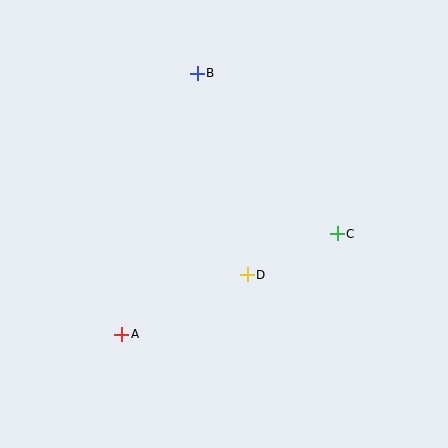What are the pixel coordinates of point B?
Point B is at (197, 73).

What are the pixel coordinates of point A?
Point A is at (122, 334).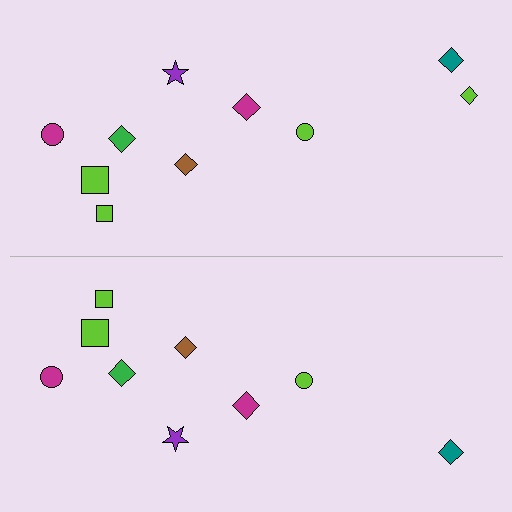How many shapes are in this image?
There are 19 shapes in this image.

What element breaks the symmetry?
A lime diamond is missing from the bottom side.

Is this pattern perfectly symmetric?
No, the pattern is not perfectly symmetric. A lime diamond is missing from the bottom side.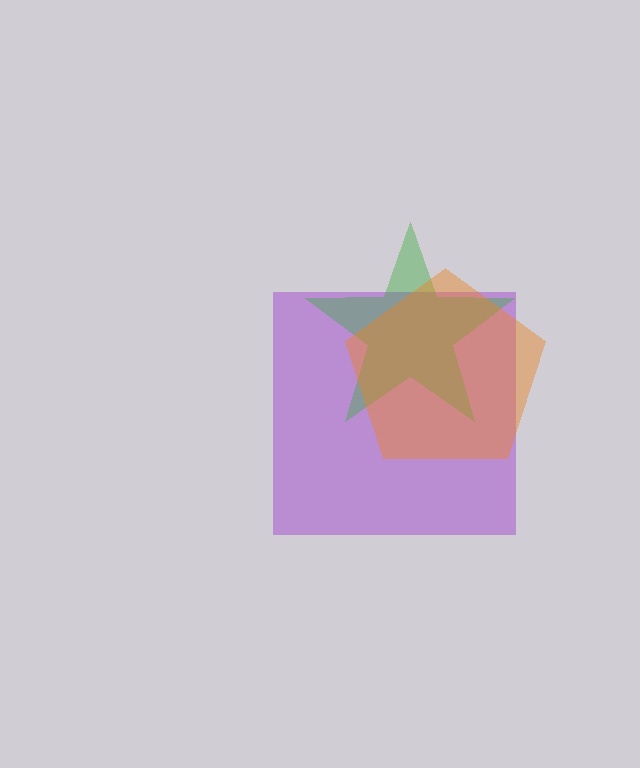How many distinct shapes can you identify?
There are 3 distinct shapes: a purple square, a green star, an orange pentagon.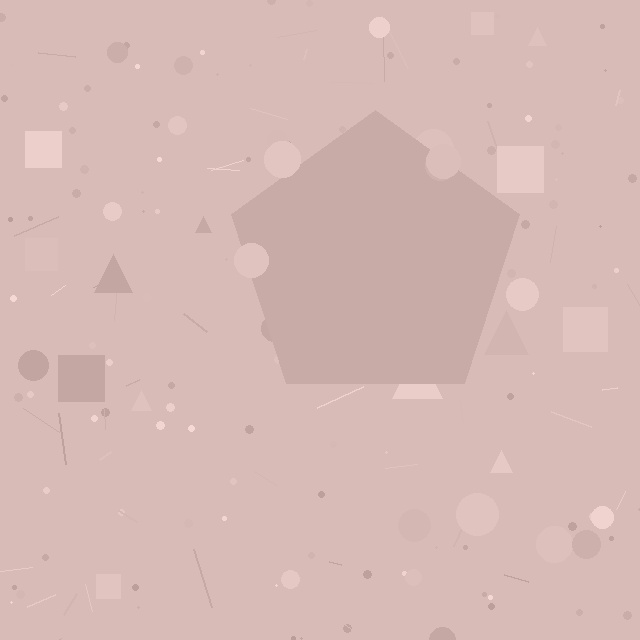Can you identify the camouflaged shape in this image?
The camouflaged shape is a pentagon.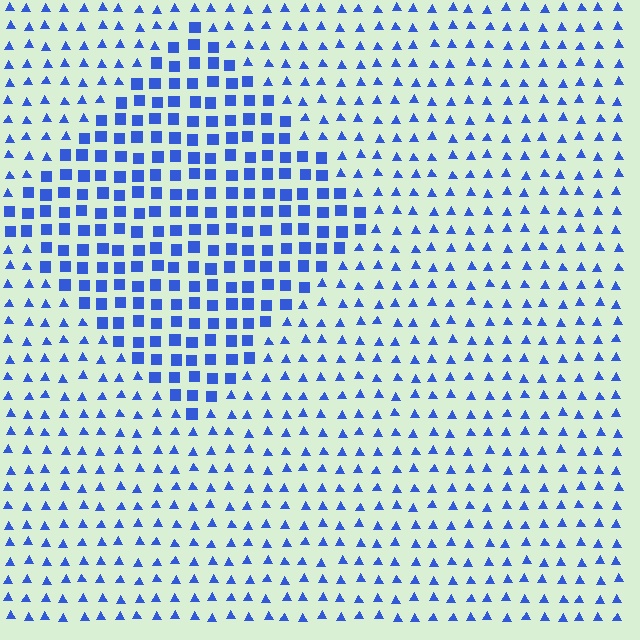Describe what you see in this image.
The image is filled with small blue elements arranged in a uniform grid. A diamond-shaped region contains squares, while the surrounding area contains triangles. The boundary is defined purely by the change in element shape.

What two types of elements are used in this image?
The image uses squares inside the diamond region and triangles outside it.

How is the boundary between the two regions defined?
The boundary is defined by a change in element shape: squares inside vs. triangles outside. All elements share the same color and spacing.